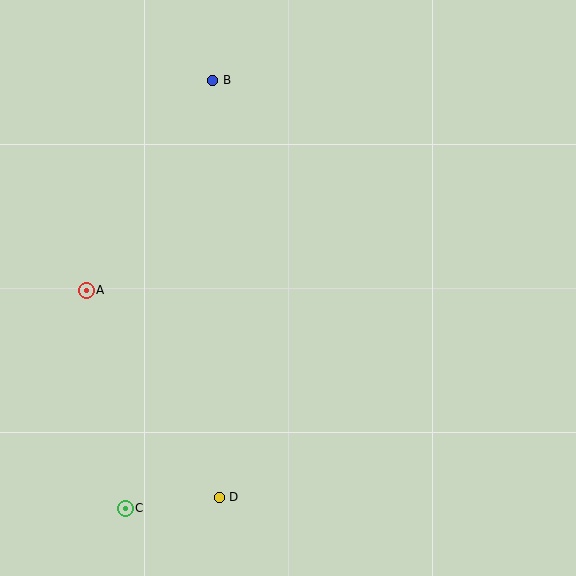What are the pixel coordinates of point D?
Point D is at (219, 497).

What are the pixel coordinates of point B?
Point B is at (213, 81).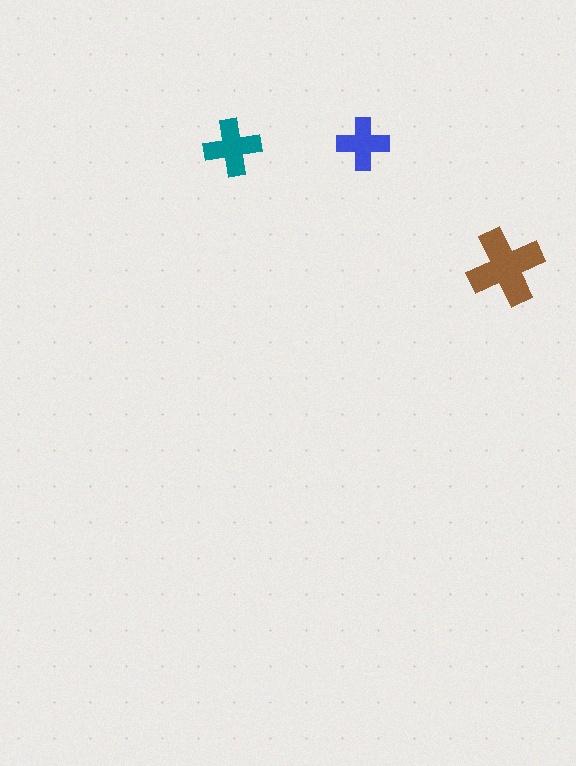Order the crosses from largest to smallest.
the brown one, the teal one, the blue one.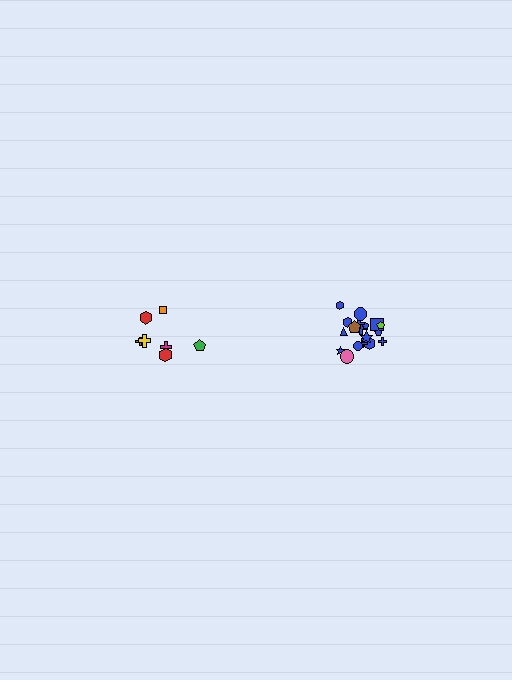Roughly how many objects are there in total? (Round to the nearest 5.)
Roughly 25 objects in total.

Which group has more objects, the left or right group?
The right group.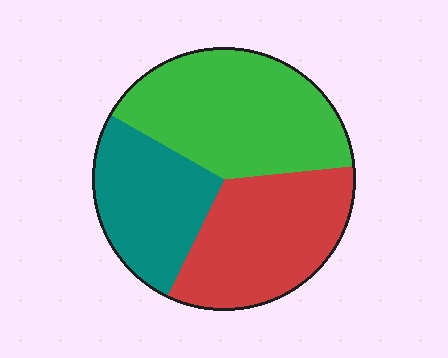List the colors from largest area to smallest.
From largest to smallest: green, red, teal.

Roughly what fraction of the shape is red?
Red covers around 35% of the shape.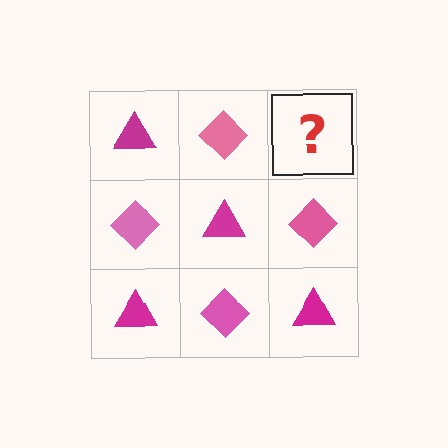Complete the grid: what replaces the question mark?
The question mark should be replaced with a magenta triangle.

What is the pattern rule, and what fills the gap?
The rule is that it alternates magenta triangle and pink diamond in a checkerboard pattern. The gap should be filled with a magenta triangle.